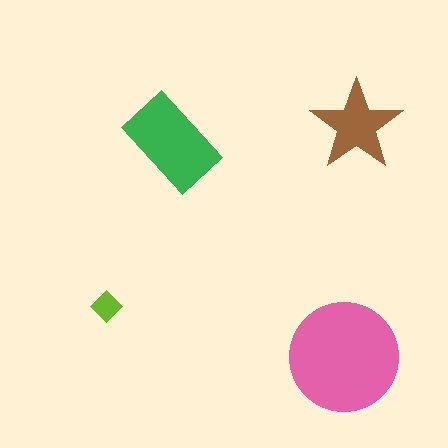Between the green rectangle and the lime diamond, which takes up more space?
The green rectangle.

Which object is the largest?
The pink circle.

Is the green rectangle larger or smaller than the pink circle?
Smaller.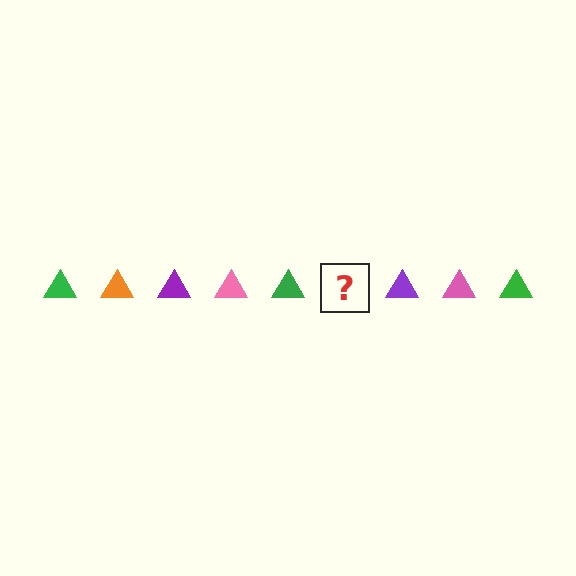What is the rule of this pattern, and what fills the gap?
The rule is that the pattern cycles through green, orange, purple, pink triangles. The gap should be filled with an orange triangle.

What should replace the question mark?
The question mark should be replaced with an orange triangle.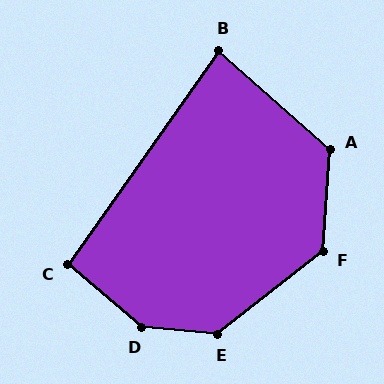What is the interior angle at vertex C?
Approximately 95 degrees (approximately right).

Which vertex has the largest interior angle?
D, at approximately 145 degrees.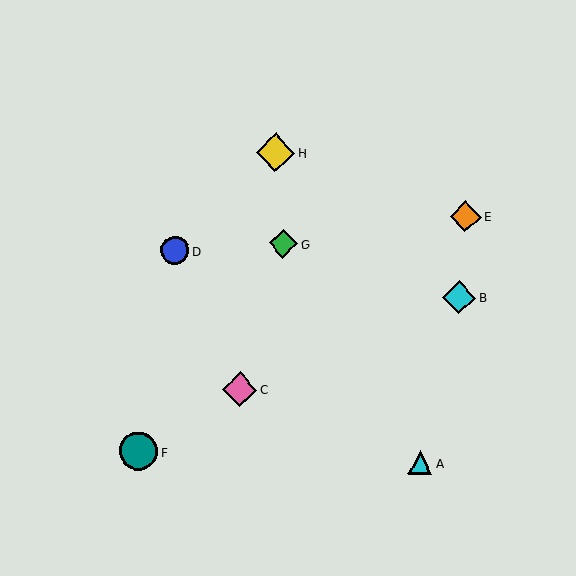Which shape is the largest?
The yellow diamond (labeled H) is the largest.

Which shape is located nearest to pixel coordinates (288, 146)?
The yellow diamond (labeled H) at (275, 153) is nearest to that location.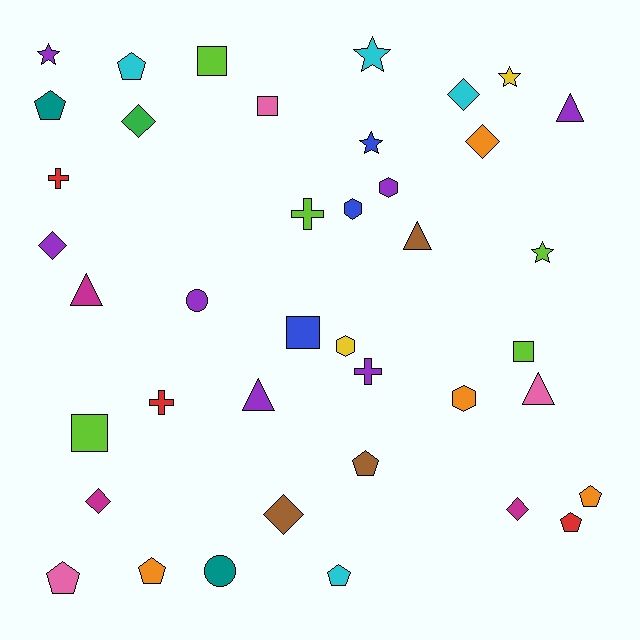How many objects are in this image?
There are 40 objects.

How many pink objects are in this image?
There are 3 pink objects.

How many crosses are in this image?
There are 4 crosses.